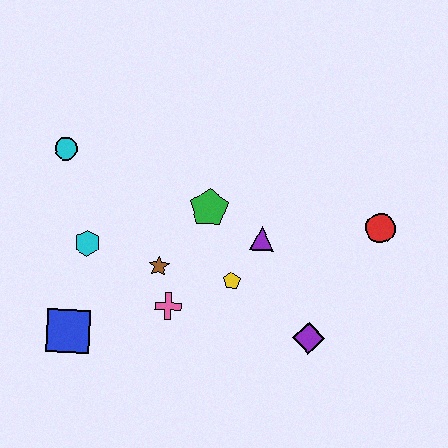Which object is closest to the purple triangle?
The yellow pentagon is closest to the purple triangle.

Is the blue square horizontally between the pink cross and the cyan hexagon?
No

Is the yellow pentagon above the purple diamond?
Yes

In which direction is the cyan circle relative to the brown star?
The cyan circle is above the brown star.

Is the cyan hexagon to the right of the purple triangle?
No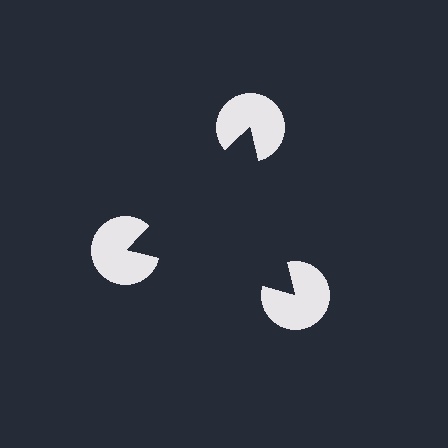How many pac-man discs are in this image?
There are 3 — one at each vertex of the illusory triangle.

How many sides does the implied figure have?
3 sides.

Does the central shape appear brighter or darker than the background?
It typically appears slightly darker than the background, even though no actual brightness change is drawn.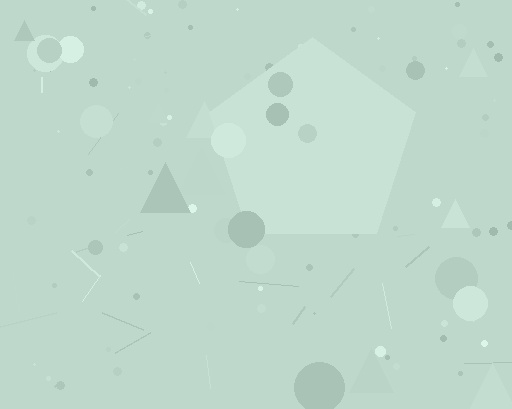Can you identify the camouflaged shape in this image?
The camouflaged shape is a pentagon.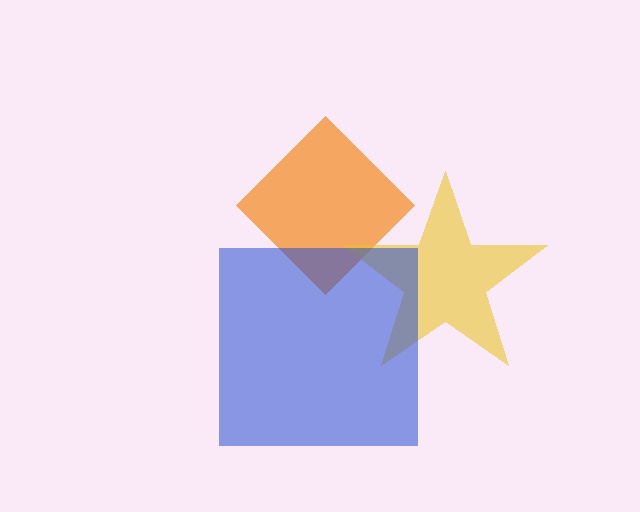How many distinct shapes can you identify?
There are 3 distinct shapes: an orange diamond, a yellow star, a blue square.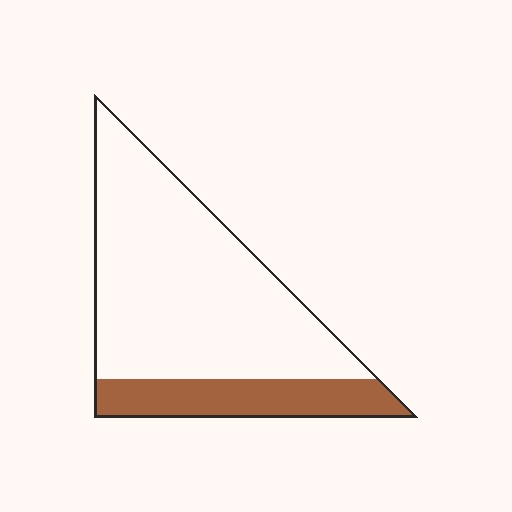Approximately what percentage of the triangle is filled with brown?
Approximately 25%.